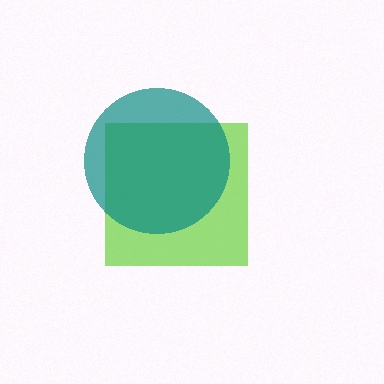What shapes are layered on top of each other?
The layered shapes are: a lime square, a teal circle.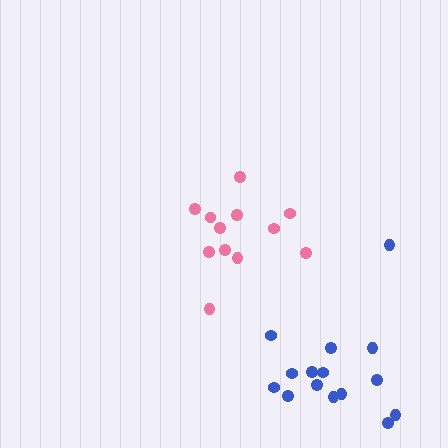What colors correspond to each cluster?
The clusters are colored: pink, blue.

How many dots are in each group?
Group 1: 12 dots, Group 2: 15 dots (27 total).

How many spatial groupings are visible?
There are 2 spatial groupings.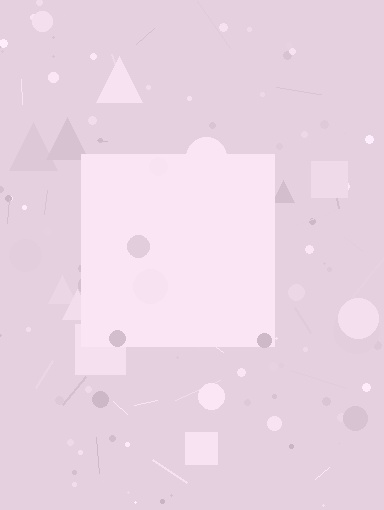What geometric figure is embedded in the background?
A square is embedded in the background.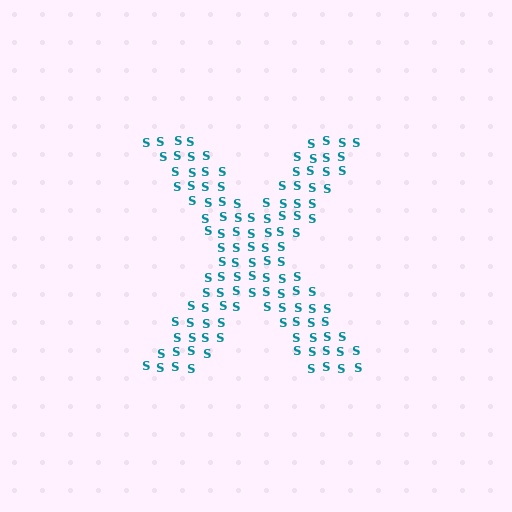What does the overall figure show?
The overall figure shows the letter X.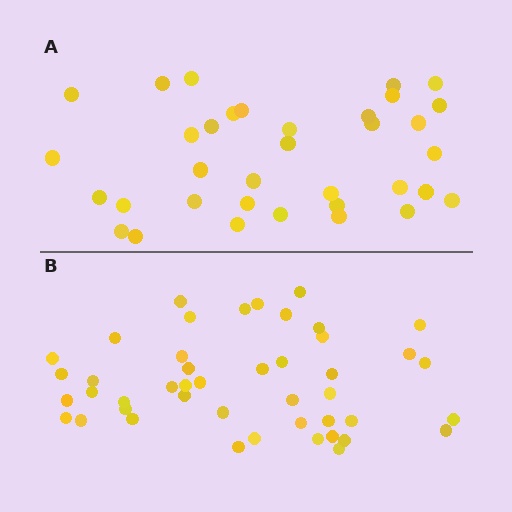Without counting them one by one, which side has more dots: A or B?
Region B (the bottom region) has more dots.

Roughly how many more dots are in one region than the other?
Region B has roughly 10 or so more dots than region A.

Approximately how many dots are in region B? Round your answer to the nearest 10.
About 40 dots. (The exact count is 45, which rounds to 40.)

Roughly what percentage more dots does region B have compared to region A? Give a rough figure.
About 30% more.